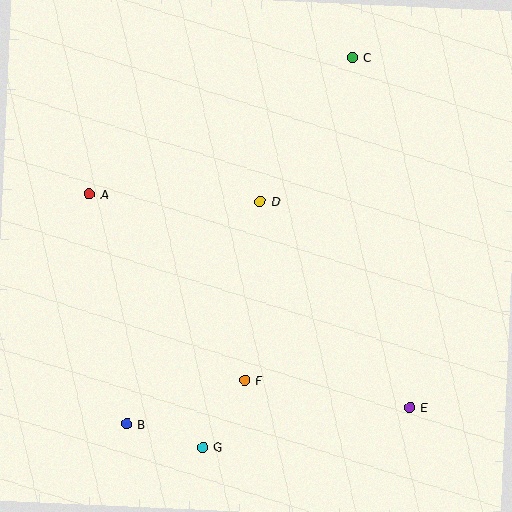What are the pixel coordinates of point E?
Point E is at (409, 407).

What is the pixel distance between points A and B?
The distance between A and B is 233 pixels.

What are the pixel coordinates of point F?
Point F is at (245, 380).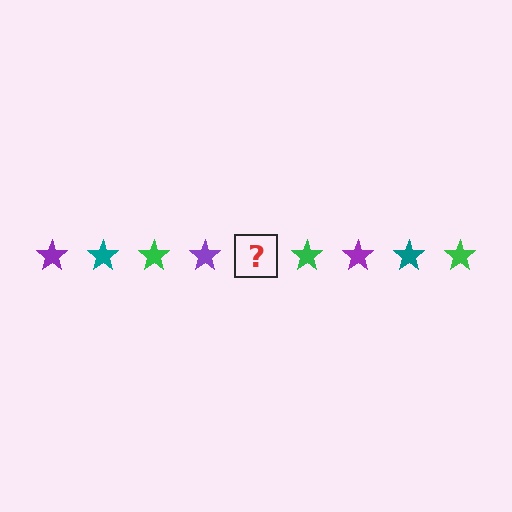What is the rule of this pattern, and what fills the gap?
The rule is that the pattern cycles through purple, teal, green stars. The gap should be filled with a teal star.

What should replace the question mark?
The question mark should be replaced with a teal star.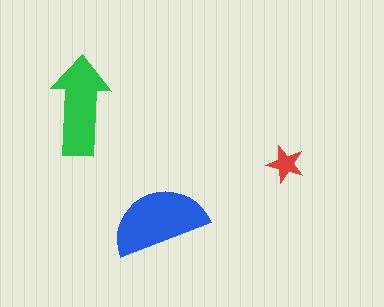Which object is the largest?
The blue semicircle.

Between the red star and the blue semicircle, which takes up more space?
The blue semicircle.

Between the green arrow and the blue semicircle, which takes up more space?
The blue semicircle.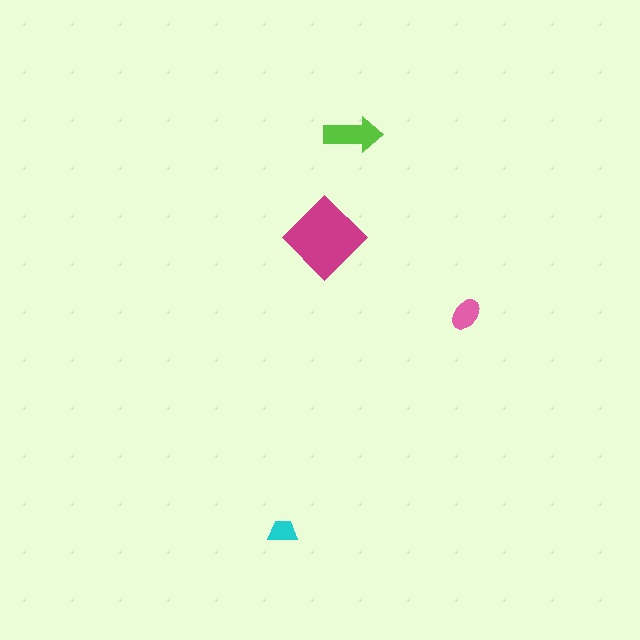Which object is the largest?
The magenta diamond.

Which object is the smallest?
The cyan trapezoid.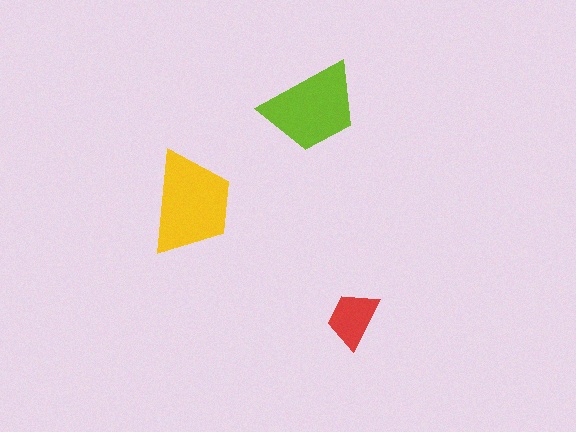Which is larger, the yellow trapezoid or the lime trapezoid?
The yellow one.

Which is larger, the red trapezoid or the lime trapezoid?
The lime one.